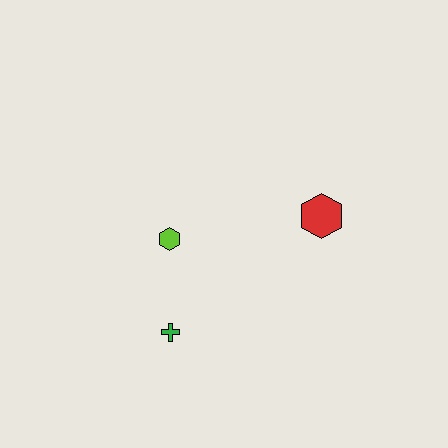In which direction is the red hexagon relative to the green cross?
The red hexagon is to the right of the green cross.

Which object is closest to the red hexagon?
The lime hexagon is closest to the red hexagon.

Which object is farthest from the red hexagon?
The green cross is farthest from the red hexagon.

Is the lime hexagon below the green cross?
No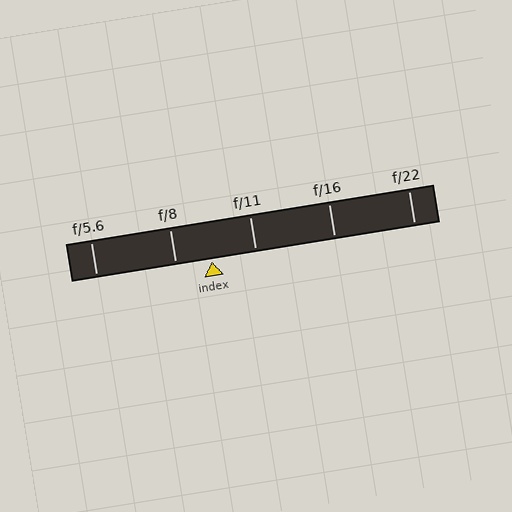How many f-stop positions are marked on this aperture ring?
There are 5 f-stop positions marked.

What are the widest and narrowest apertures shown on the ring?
The widest aperture shown is f/5.6 and the narrowest is f/22.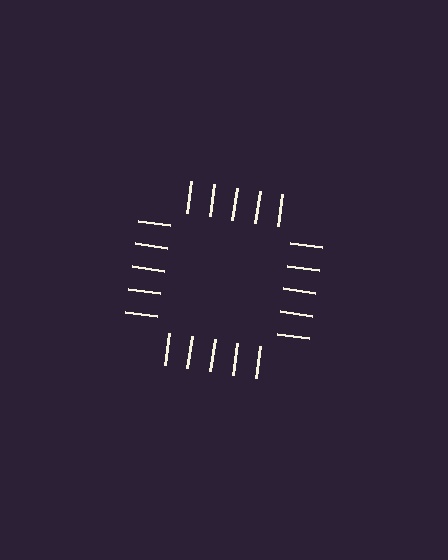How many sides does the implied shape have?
4 sides — the line-ends trace a square.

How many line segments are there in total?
20 — 5 along each of the 4 edges.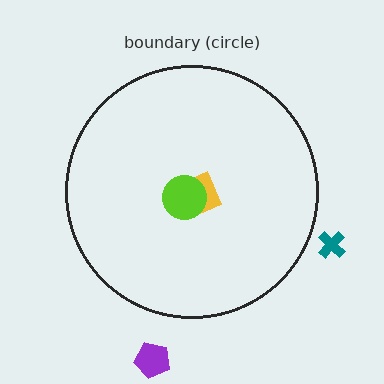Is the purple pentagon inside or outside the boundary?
Outside.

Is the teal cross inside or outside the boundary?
Outside.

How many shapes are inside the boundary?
2 inside, 2 outside.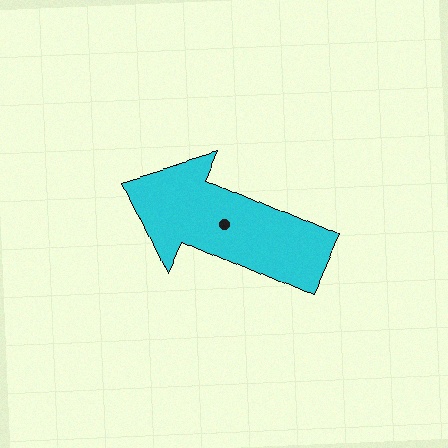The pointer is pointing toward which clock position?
Roughly 10 o'clock.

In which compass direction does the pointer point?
Northwest.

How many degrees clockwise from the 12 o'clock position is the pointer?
Approximately 294 degrees.